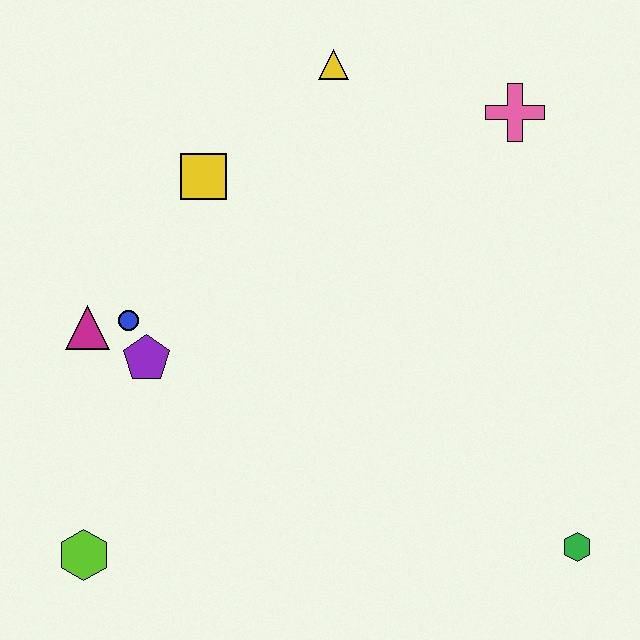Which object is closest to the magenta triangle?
The blue circle is closest to the magenta triangle.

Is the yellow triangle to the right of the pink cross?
No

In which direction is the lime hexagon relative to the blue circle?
The lime hexagon is below the blue circle.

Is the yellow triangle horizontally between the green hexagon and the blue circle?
Yes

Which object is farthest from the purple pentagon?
The green hexagon is farthest from the purple pentagon.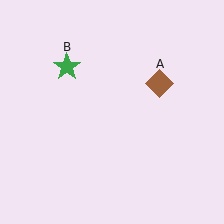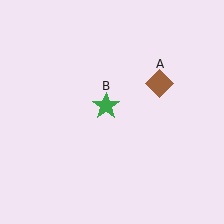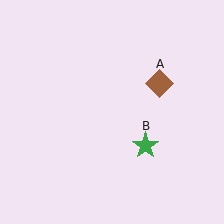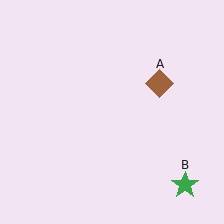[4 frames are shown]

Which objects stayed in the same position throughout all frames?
Brown diamond (object A) remained stationary.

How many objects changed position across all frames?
1 object changed position: green star (object B).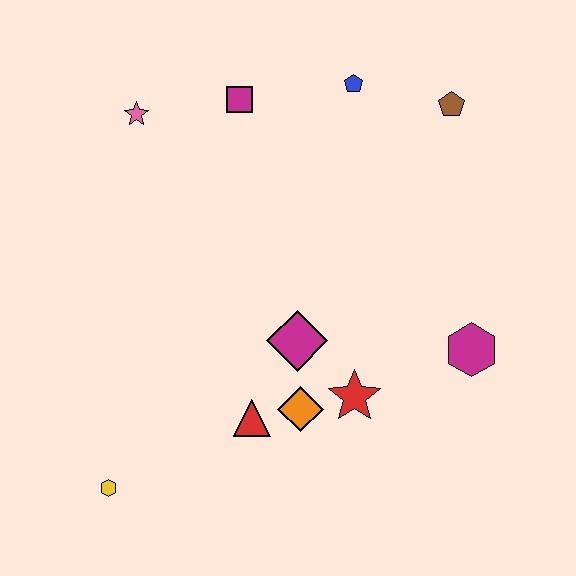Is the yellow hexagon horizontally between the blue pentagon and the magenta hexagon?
No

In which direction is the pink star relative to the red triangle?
The pink star is above the red triangle.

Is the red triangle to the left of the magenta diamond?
Yes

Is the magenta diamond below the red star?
No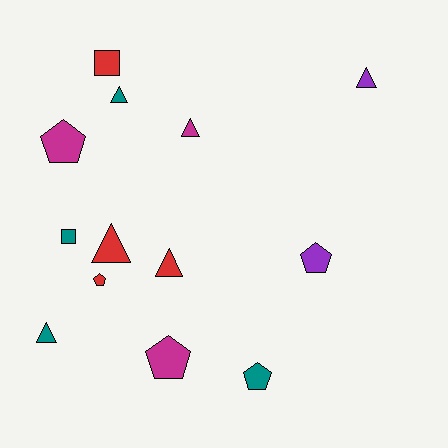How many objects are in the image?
There are 13 objects.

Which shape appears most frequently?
Triangle, with 6 objects.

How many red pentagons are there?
There is 1 red pentagon.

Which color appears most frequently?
Teal, with 4 objects.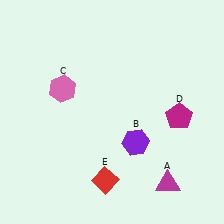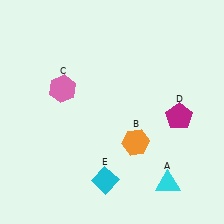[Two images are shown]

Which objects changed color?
A changed from magenta to cyan. B changed from purple to orange. E changed from red to cyan.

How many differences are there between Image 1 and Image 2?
There are 3 differences between the two images.